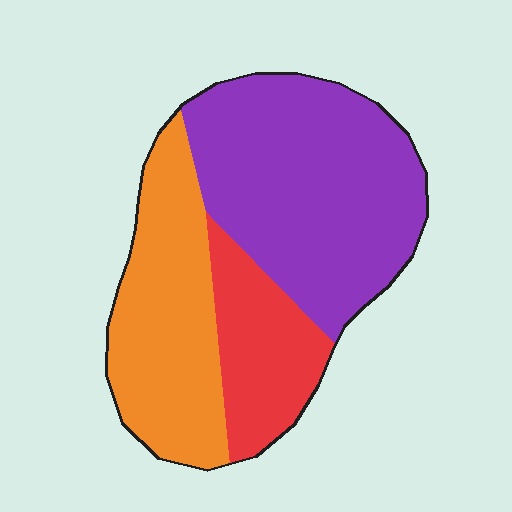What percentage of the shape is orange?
Orange covers 32% of the shape.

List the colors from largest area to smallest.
From largest to smallest: purple, orange, red.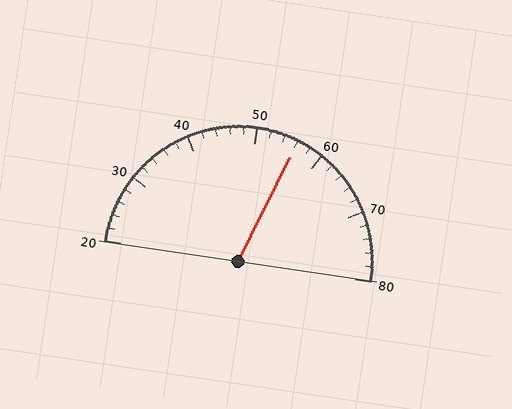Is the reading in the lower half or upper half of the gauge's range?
The reading is in the upper half of the range (20 to 80).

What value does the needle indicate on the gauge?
The needle indicates approximately 56.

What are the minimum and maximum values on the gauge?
The gauge ranges from 20 to 80.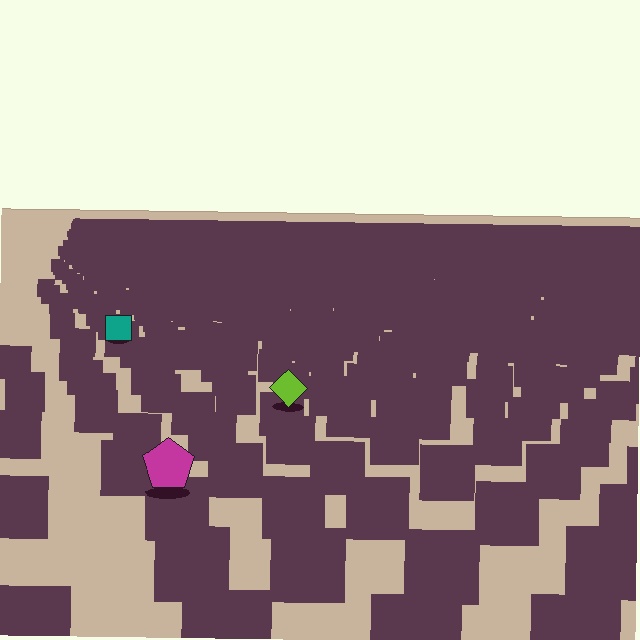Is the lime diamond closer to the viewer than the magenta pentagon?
No. The magenta pentagon is closer — you can tell from the texture gradient: the ground texture is coarser near it.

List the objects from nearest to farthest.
From nearest to farthest: the magenta pentagon, the lime diamond, the teal square.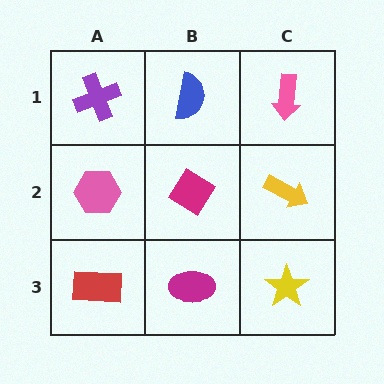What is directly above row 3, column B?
A magenta diamond.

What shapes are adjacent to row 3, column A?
A pink hexagon (row 2, column A), a magenta ellipse (row 3, column B).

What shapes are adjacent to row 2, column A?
A purple cross (row 1, column A), a red rectangle (row 3, column A), a magenta diamond (row 2, column B).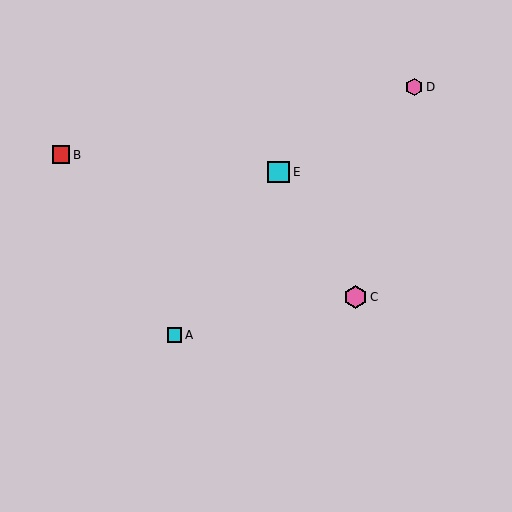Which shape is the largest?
The pink hexagon (labeled C) is the largest.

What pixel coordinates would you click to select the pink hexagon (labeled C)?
Click at (356, 297) to select the pink hexagon C.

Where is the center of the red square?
The center of the red square is at (61, 155).